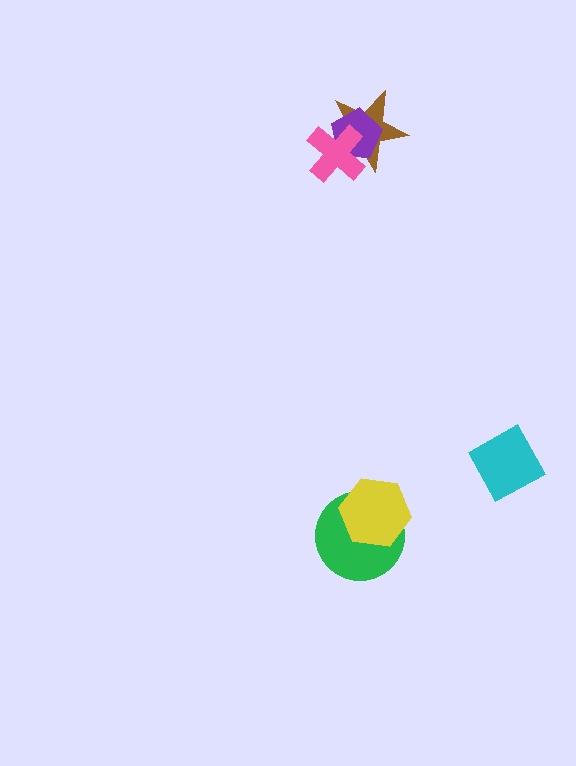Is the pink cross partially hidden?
No, no other shape covers it.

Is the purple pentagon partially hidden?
Yes, it is partially covered by another shape.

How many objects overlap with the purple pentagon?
2 objects overlap with the purple pentagon.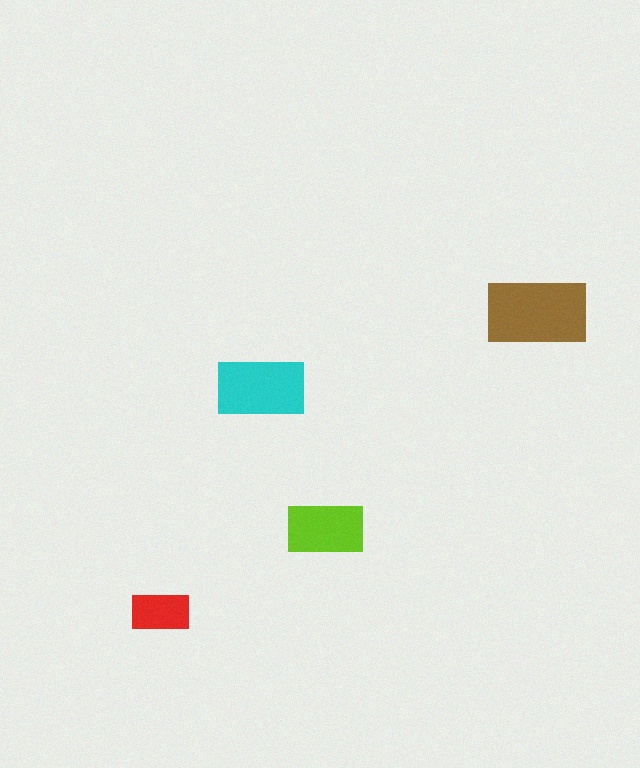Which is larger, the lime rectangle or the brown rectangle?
The brown one.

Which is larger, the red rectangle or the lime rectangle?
The lime one.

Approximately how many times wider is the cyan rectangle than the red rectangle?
About 1.5 times wider.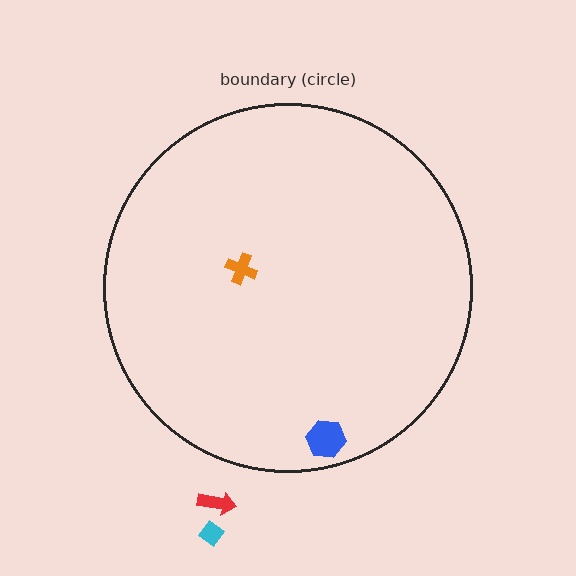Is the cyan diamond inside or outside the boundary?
Outside.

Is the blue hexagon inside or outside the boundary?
Inside.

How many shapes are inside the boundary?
2 inside, 2 outside.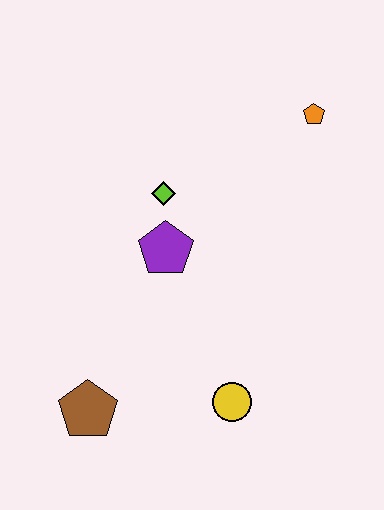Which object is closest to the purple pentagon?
The lime diamond is closest to the purple pentagon.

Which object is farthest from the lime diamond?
The brown pentagon is farthest from the lime diamond.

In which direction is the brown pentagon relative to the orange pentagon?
The brown pentagon is below the orange pentagon.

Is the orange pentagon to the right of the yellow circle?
Yes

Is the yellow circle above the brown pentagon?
Yes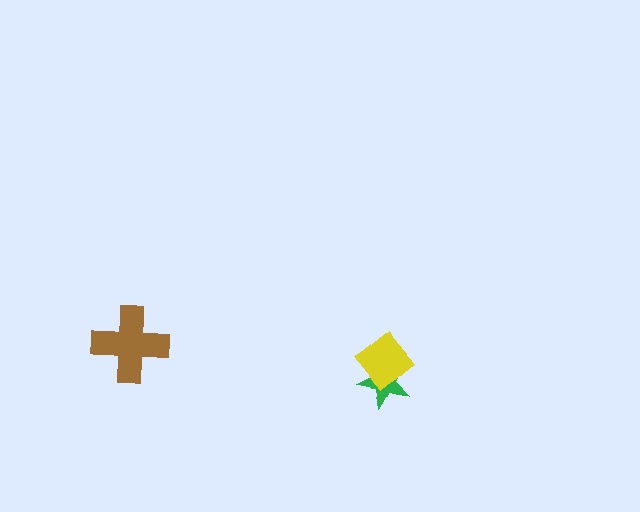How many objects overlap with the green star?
1 object overlaps with the green star.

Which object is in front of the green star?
The yellow diamond is in front of the green star.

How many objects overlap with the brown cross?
0 objects overlap with the brown cross.